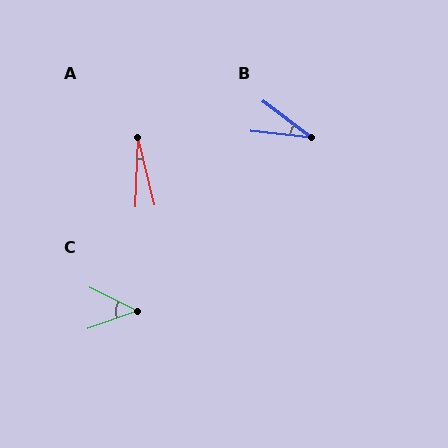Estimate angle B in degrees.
Approximately 31 degrees.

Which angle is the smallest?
A, at approximately 16 degrees.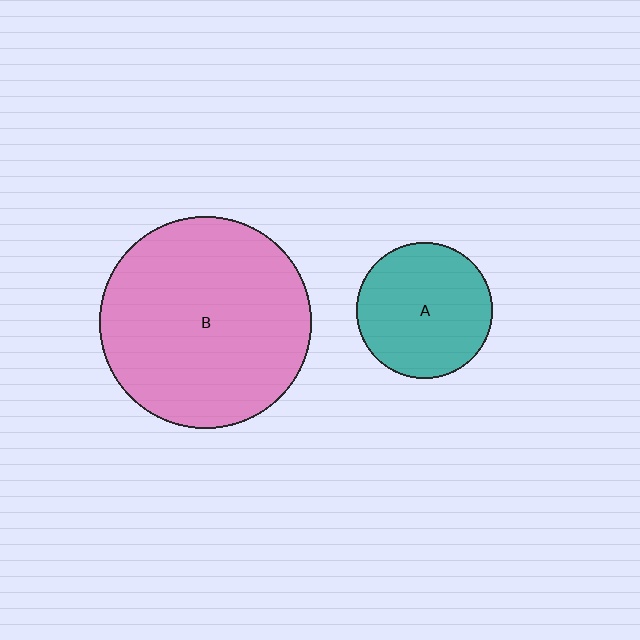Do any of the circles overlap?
No, none of the circles overlap.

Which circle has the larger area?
Circle B (pink).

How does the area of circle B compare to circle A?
Approximately 2.4 times.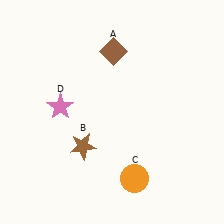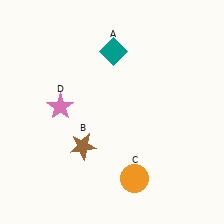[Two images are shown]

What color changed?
The diamond (A) changed from brown in Image 1 to teal in Image 2.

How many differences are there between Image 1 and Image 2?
There is 1 difference between the two images.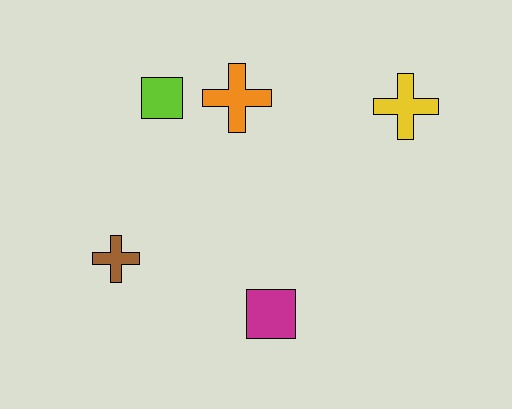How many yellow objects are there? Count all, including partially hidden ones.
There is 1 yellow object.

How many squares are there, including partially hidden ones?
There are 2 squares.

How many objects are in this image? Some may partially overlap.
There are 5 objects.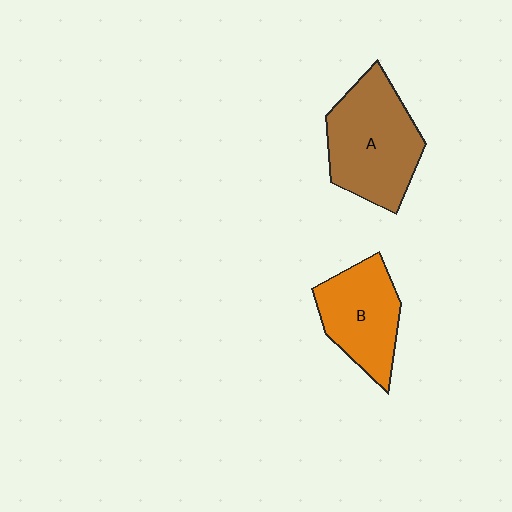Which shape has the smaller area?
Shape B (orange).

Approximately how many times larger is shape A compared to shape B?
Approximately 1.3 times.